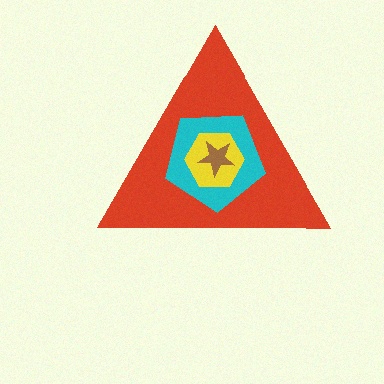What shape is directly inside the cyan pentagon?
The yellow hexagon.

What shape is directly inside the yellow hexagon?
The brown star.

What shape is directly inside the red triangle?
The cyan pentagon.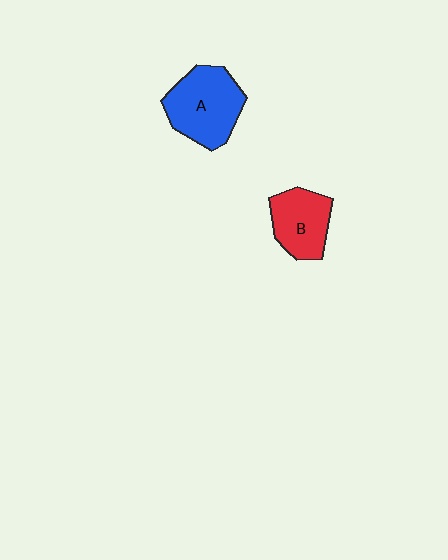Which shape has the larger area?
Shape A (blue).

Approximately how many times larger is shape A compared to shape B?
Approximately 1.4 times.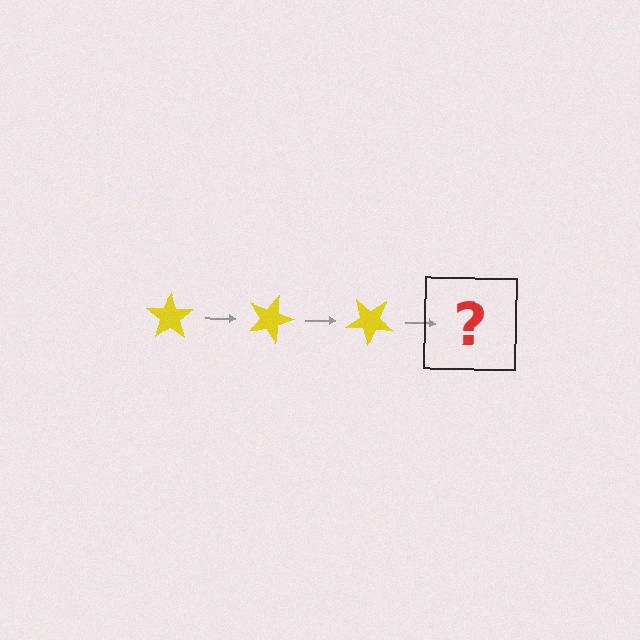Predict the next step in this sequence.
The next step is a yellow star rotated 60 degrees.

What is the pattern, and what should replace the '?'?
The pattern is that the star rotates 20 degrees each step. The '?' should be a yellow star rotated 60 degrees.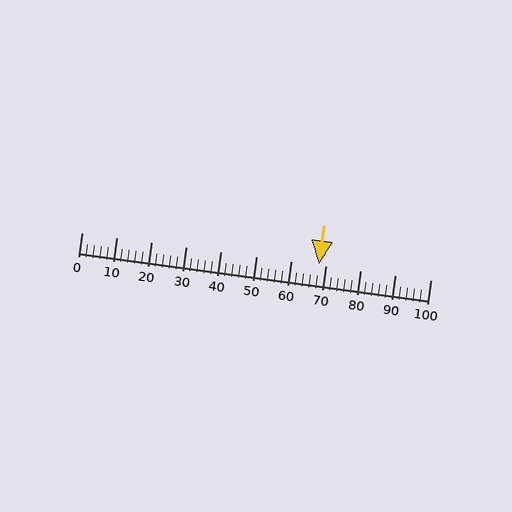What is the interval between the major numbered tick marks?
The major tick marks are spaced 10 units apart.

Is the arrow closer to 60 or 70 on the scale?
The arrow is closer to 70.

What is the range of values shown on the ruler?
The ruler shows values from 0 to 100.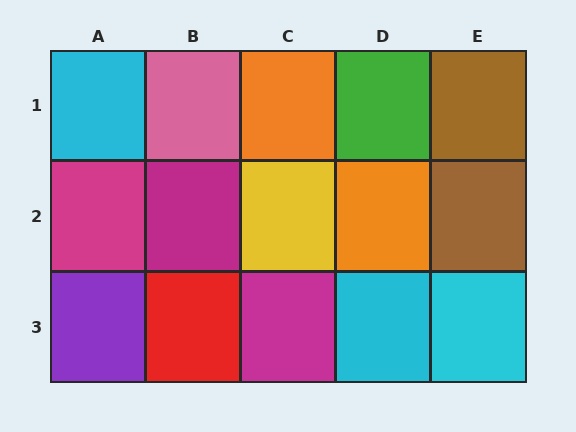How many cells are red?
1 cell is red.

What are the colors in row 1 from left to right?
Cyan, pink, orange, green, brown.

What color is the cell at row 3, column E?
Cyan.